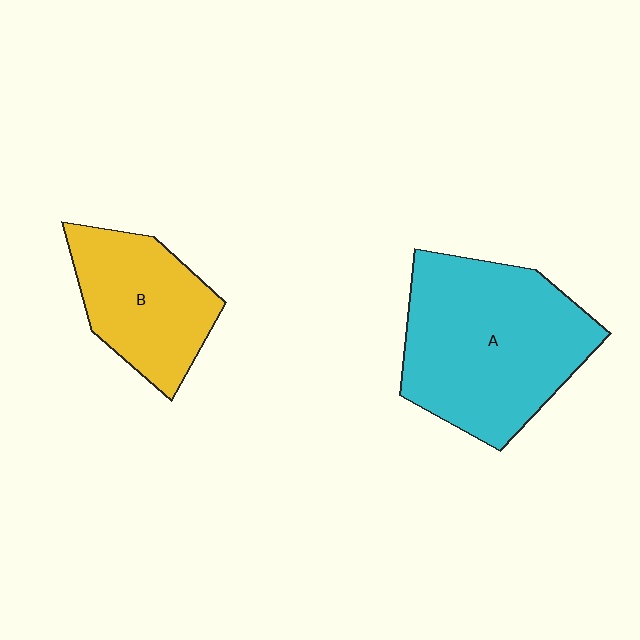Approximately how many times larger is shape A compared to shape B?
Approximately 1.7 times.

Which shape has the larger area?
Shape A (cyan).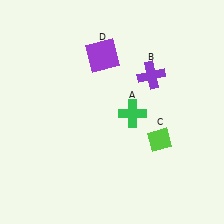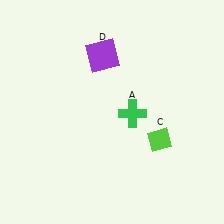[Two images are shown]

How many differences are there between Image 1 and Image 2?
There is 1 difference between the two images.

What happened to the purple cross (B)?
The purple cross (B) was removed in Image 2. It was in the top-right area of Image 1.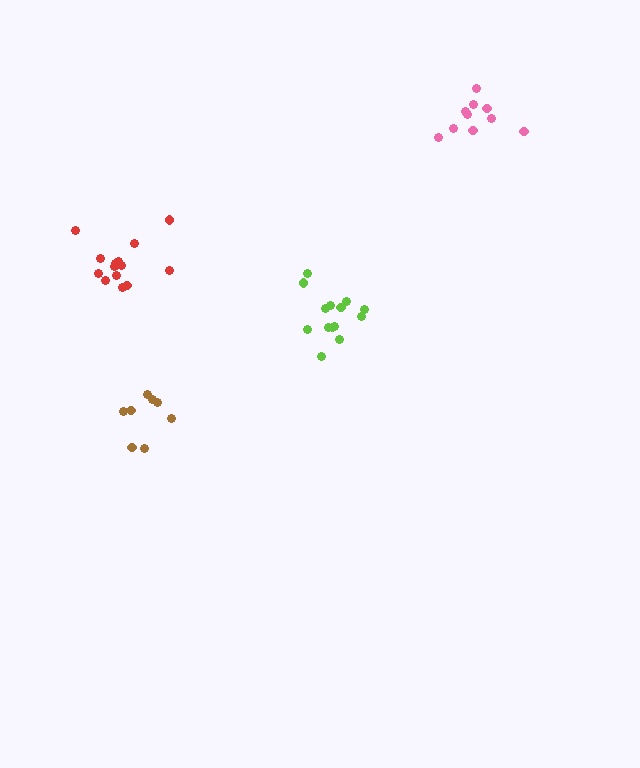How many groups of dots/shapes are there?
There are 4 groups.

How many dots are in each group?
Group 1: 10 dots, Group 2: 8 dots, Group 3: 14 dots, Group 4: 14 dots (46 total).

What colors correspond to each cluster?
The clusters are colored: pink, brown, lime, red.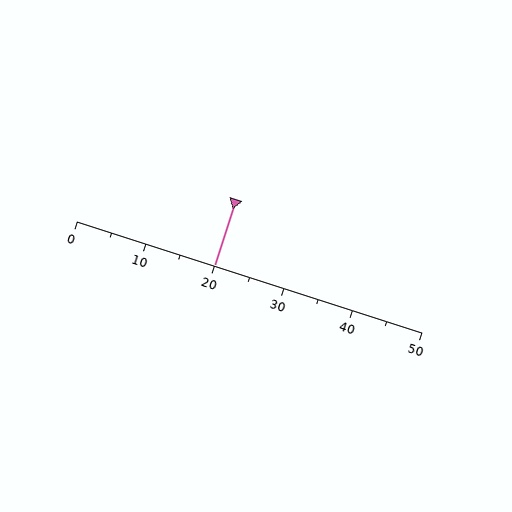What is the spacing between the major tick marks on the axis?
The major ticks are spaced 10 apart.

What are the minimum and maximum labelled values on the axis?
The axis runs from 0 to 50.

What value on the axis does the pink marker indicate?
The marker indicates approximately 20.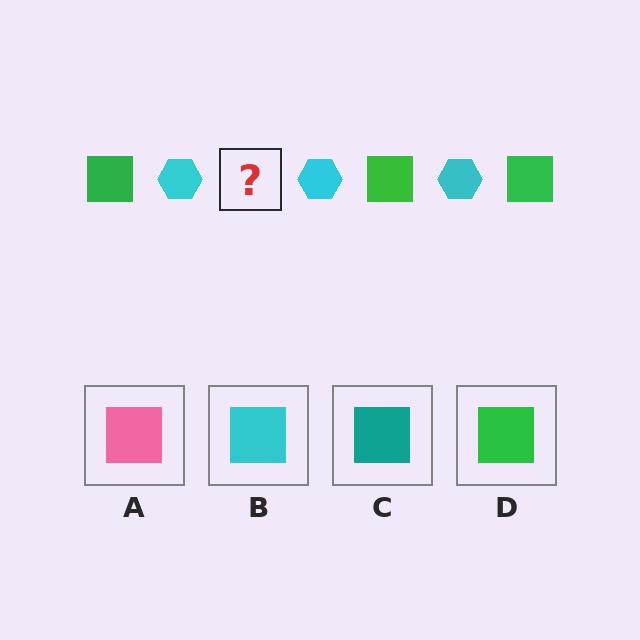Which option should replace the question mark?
Option D.